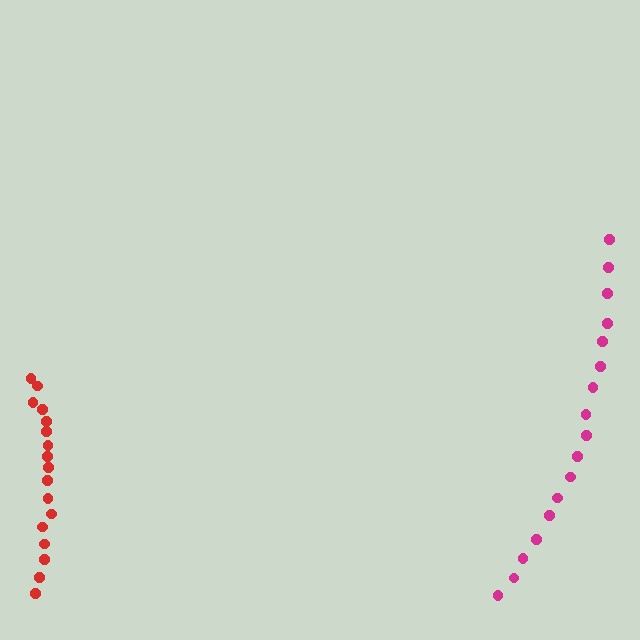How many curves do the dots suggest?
There are 2 distinct paths.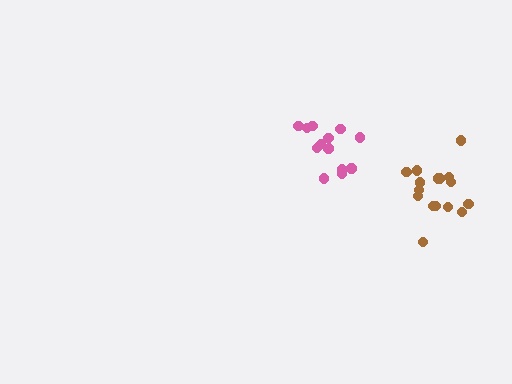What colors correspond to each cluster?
The clusters are colored: pink, brown.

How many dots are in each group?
Group 1: 14 dots, Group 2: 16 dots (30 total).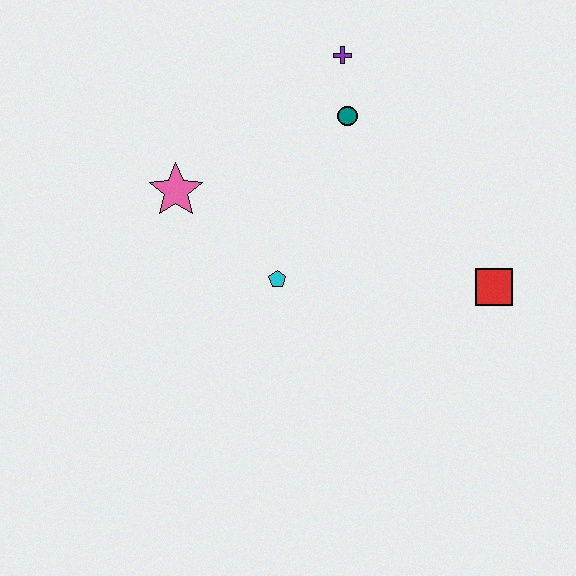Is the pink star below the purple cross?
Yes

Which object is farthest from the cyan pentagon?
The purple cross is farthest from the cyan pentagon.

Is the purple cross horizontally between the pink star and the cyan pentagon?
No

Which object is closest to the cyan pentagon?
The pink star is closest to the cyan pentagon.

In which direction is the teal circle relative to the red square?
The teal circle is above the red square.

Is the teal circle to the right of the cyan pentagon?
Yes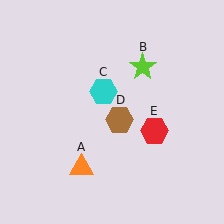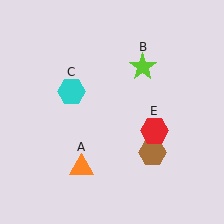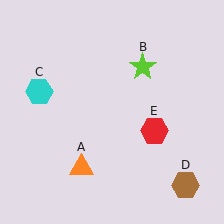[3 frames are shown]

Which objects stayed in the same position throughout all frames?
Orange triangle (object A) and lime star (object B) and red hexagon (object E) remained stationary.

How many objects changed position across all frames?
2 objects changed position: cyan hexagon (object C), brown hexagon (object D).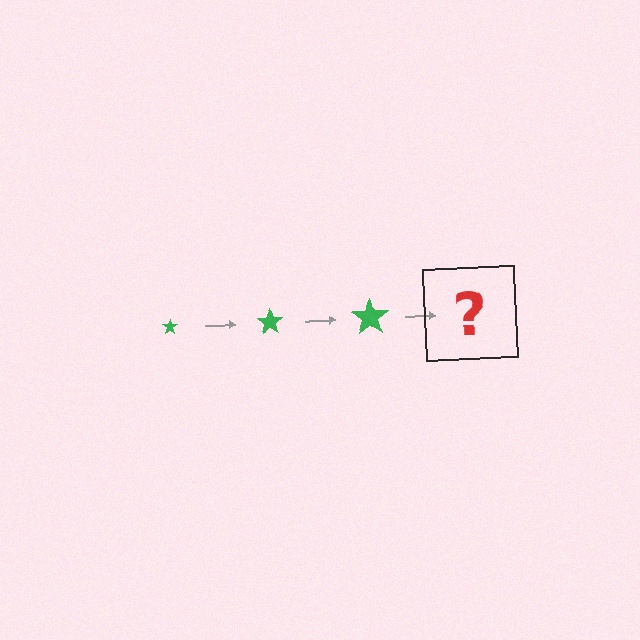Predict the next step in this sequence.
The next step is a green star, larger than the previous one.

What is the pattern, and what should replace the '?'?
The pattern is that the star gets progressively larger each step. The '?' should be a green star, larger than the previous one.